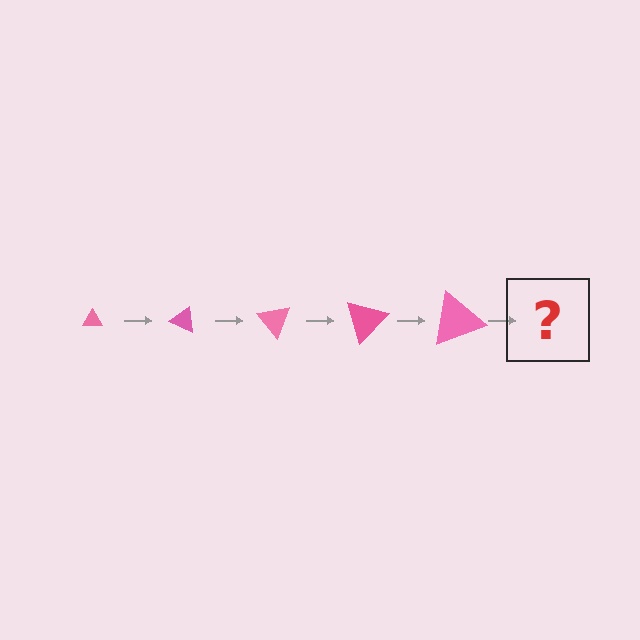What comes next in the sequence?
The next element should be a triangle, larger than the previous one and rotated 125 degrees from the start.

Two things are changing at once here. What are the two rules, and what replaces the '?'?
The two rules are that the triangle grows larger each step and it rotates 25 degrees each step. The '?' should be a triangle, larger than the previous one and rotated 125 degrees from the start.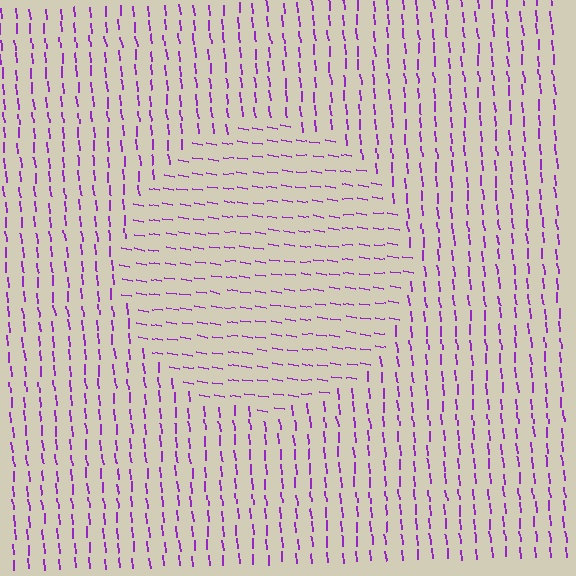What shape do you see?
I see a circle.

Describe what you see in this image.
The image is filled with small purple line segments. A circle region in the image has lines oriented differently from the surrounding lines, creating a visible texture boundary.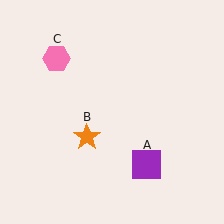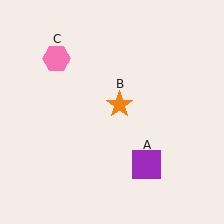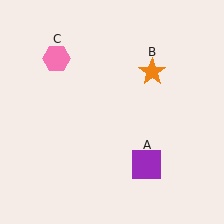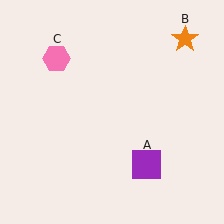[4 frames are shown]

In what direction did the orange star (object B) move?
The orange star (object B) moved up and to the right.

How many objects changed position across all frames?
1 object changed position: orange star (object B).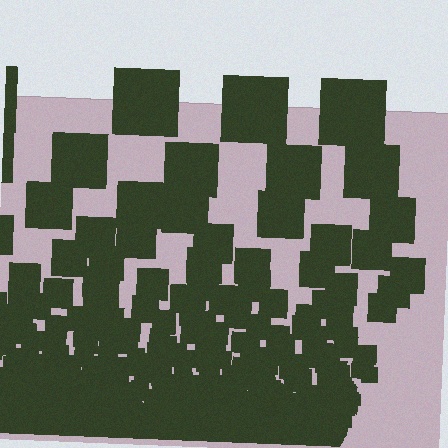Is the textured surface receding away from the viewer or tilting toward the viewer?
The surface appears to tilt toward the viewer. Texture elements get larger and sparser toward the top.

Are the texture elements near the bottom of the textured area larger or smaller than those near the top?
Smaller. The gradient is inverted — elements near the bottom are smaller and denser.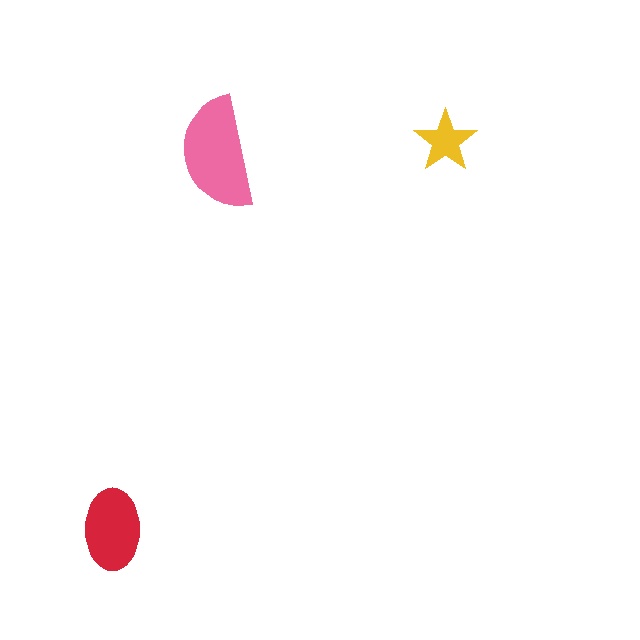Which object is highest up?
The yellow star is topmost.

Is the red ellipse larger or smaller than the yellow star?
Larger.